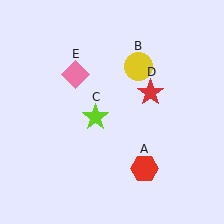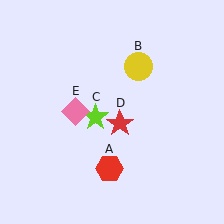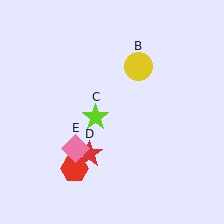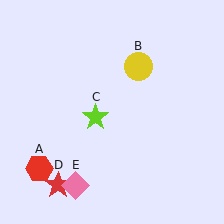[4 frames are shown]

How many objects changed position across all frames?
3 objects changed position: red hexagon (object A), red star (object D), pink diamond (object E).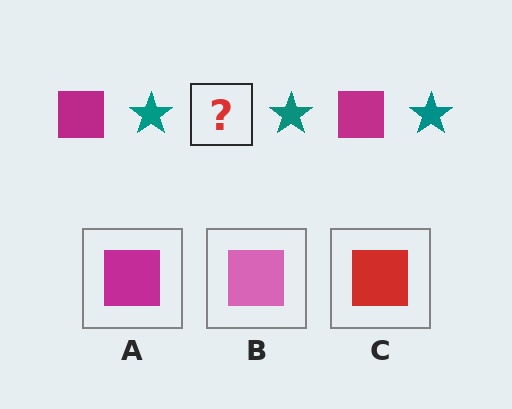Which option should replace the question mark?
Option A.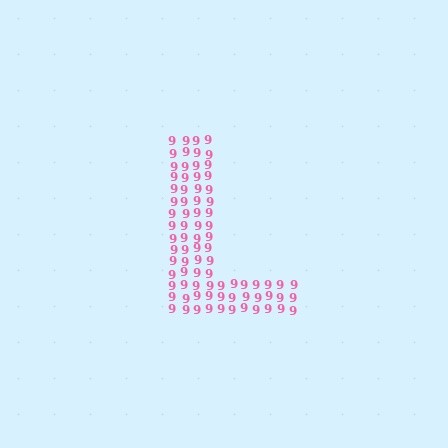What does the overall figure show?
The overall figure shows the letter L.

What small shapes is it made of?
It is made of small digit 9's.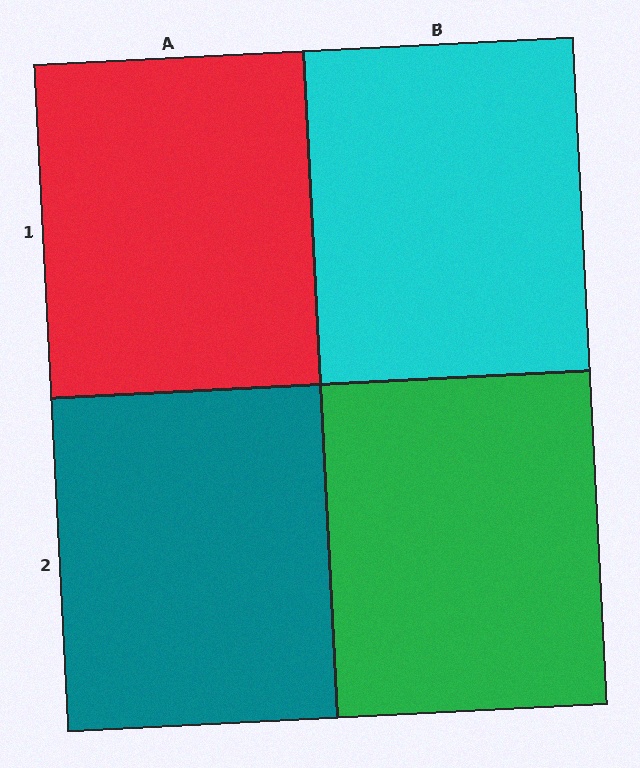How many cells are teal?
1 cell is teal.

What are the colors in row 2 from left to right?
Teal, green.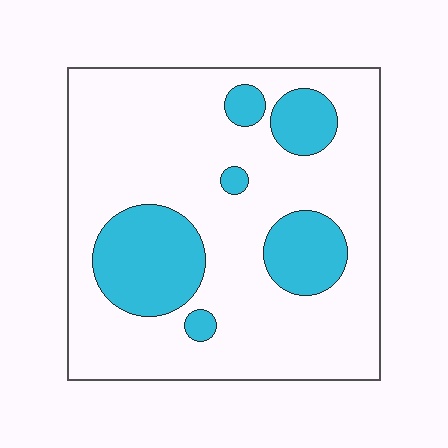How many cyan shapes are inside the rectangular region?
6.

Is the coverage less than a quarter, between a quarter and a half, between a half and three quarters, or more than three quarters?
Less than a quarter.